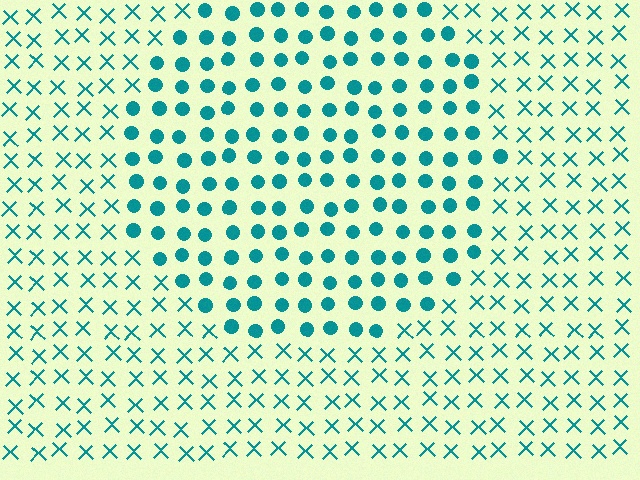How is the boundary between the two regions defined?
The boundary is defined by a change in element shape: circles inside vs. X marks outside. All elements share the same color and spacing.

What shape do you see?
I see a circle.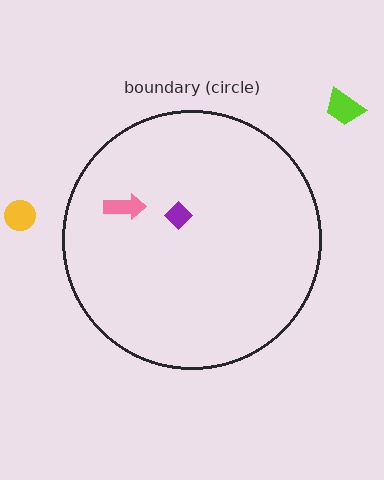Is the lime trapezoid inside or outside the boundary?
Outside.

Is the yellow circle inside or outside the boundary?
Outside.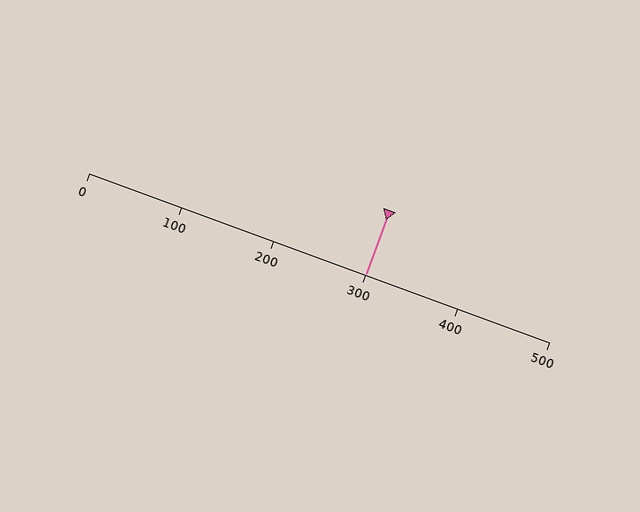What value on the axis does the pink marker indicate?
The marker indicates approximately 300.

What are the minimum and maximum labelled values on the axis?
The axis runs from 0 to 500.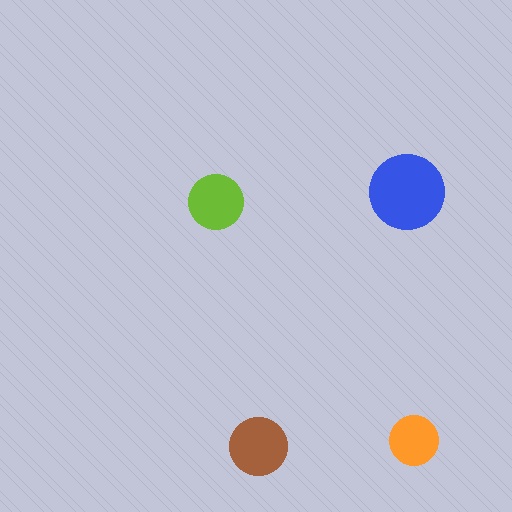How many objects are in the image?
There are 4 objects in the image.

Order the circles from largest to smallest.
the blue one, the brown one, the lime one, the orange one.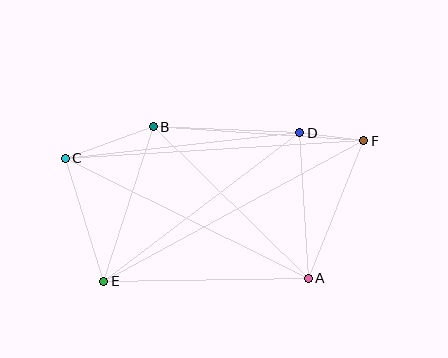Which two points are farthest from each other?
Points C and F are farthest from each other.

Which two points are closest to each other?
Points D and F are closest to each other.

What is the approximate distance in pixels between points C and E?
The distance between C and E is approximately 129 pixels.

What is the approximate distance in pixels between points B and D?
The distance between B and D is approximately 147 pixels.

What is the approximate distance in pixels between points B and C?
The distance between B and C is approximately 93 pixels.